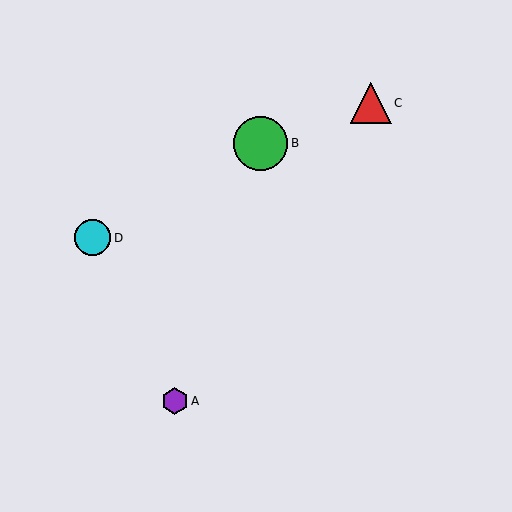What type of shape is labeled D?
Shape D is a cyan circle.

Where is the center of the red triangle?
The center of the red triangle is at (371, 103).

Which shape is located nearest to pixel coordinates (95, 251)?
The cyan circle (labeled D) at (92, 238) is nearest to that location.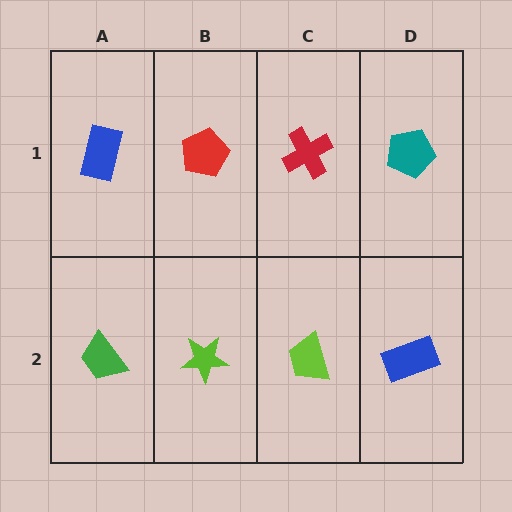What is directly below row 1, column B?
A lime star.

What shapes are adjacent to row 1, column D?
A blue rectangle (row 2, column D), a red cross (row 1, column C).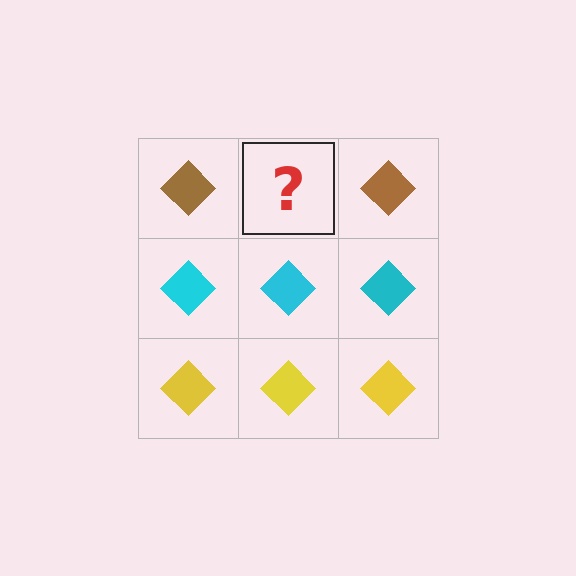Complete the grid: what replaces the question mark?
The question mark should be replaced with a brown diamond.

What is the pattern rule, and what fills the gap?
The rule is that each row has a consistent color. The gap should be filled with a brown diamond.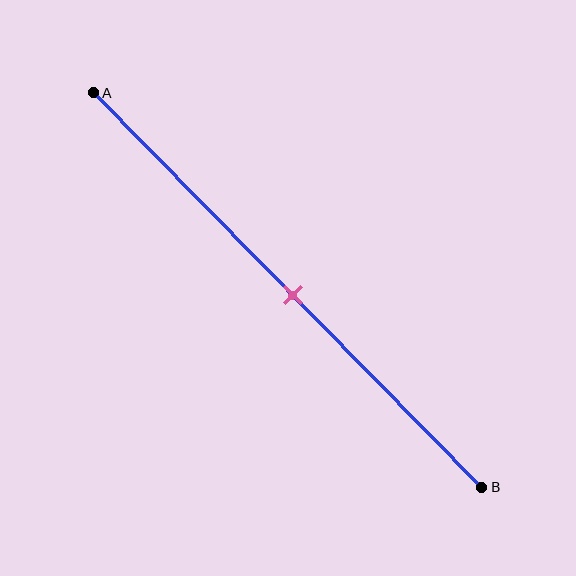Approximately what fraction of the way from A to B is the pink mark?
The pink mark is approximately 50% of the way from A to B.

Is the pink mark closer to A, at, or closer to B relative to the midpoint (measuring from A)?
The pink mark is approximately at the midpoint of segment AB.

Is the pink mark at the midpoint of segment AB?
Yes, the mark is approximately at the midpoint.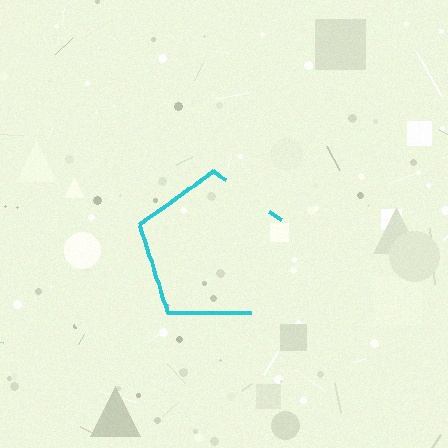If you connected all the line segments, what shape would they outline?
They would outline a pentagon.